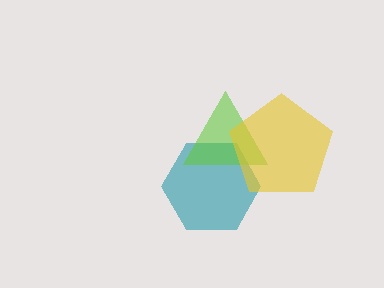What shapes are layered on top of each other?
The layered shapes are: a teal hexagon, a lime triangle, a yellow pentagon.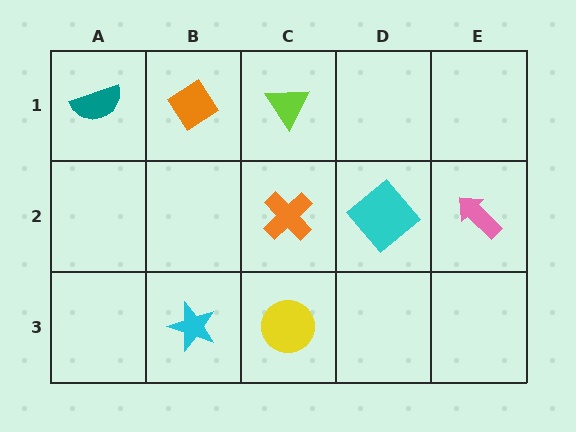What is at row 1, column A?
A teal semicircle.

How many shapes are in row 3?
2 shapes.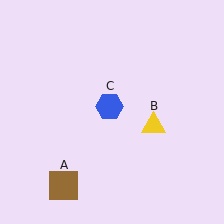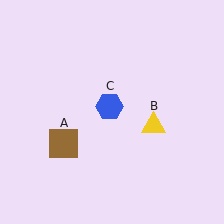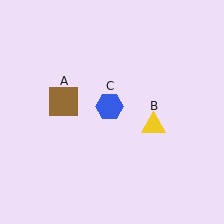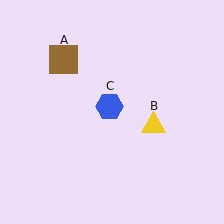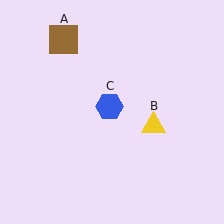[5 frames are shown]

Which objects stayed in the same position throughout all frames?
Yellow triangle (object B) and blue hexagon (object C) remained stationary.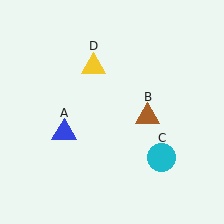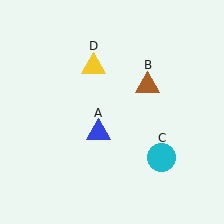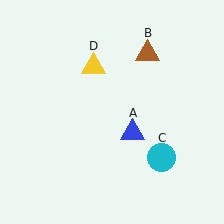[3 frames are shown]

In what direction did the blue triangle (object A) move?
The blue triangle (object A) moved right.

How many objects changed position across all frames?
2 objects changed position: blue triangle (object A), brown triangle (object B).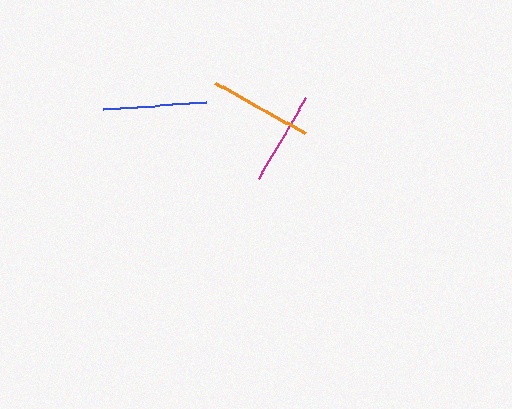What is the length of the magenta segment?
The magenta segment is approximately 94 pixels long.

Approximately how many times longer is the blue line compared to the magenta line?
The blue line is approximately 1.1 times the length of the magenta line.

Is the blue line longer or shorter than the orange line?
The blue line is longer than the orange line.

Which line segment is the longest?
The blue line is the longest at approximately 104 pixels.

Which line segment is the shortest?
The magenta line is the shortest at approximately 94 pixels.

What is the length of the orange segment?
The orange segment is approximately 103 pixels long.